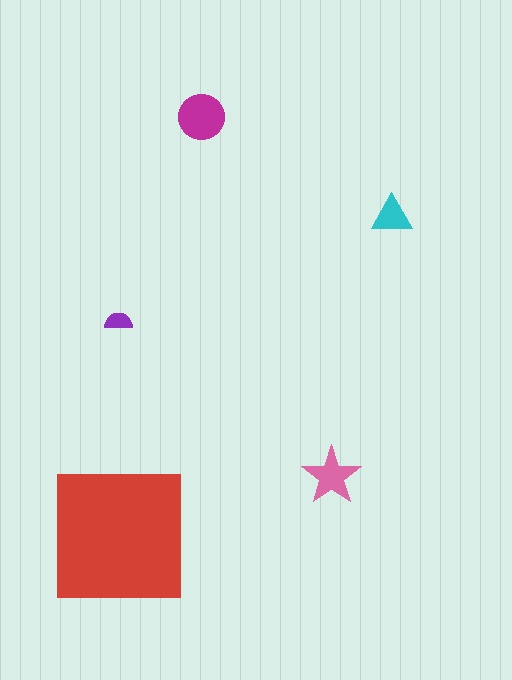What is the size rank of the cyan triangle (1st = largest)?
4th.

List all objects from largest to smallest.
The red square, the magenta circle, the pink star, the cyan triangle, the purple semicircle.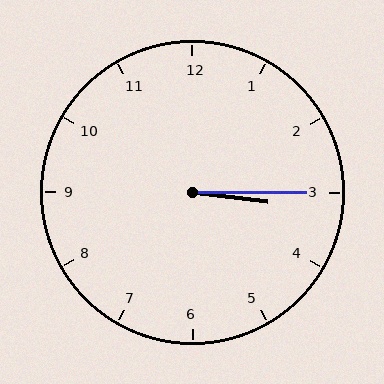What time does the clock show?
3:15.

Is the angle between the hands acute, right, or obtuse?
It is acute.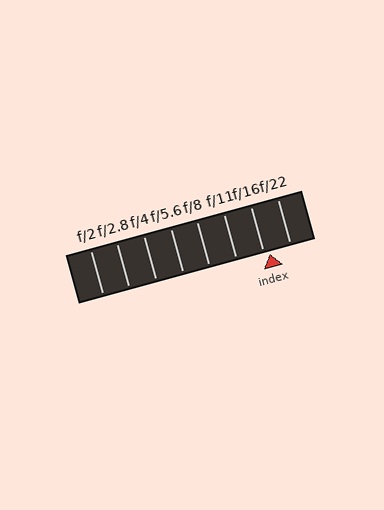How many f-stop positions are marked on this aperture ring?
There are 8 f-stop positions marked.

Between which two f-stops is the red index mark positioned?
The index mark is between f/16 and f/22.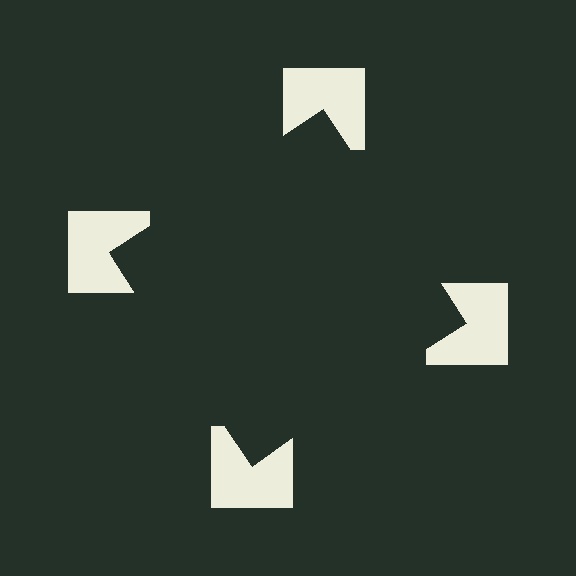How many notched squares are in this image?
There are 4 — one at each vertex of the illusory square.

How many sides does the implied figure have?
4 sides.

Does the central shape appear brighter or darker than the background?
It typically appears slightly darker than the background, even though no actual brightness change is drawn.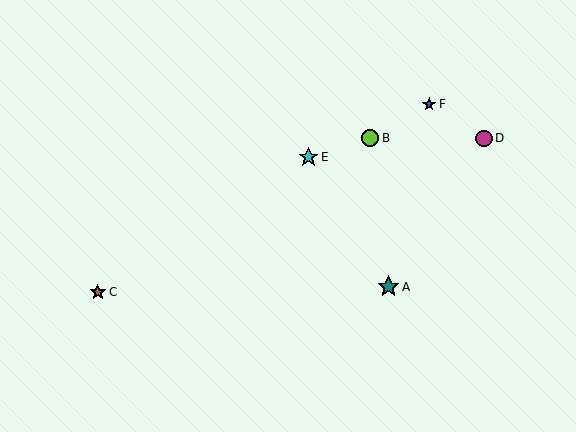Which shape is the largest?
The teal star (labeled A) is the largest.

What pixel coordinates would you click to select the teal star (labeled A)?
Click at (388, 287) to select the teal star A.